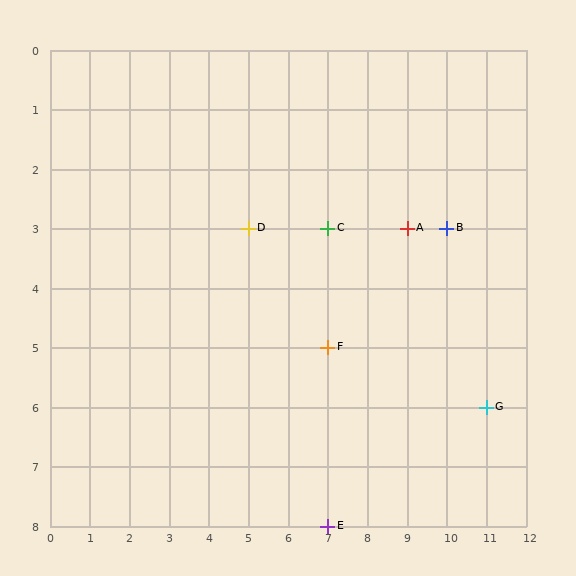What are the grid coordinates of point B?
Point B is at grid coordinates (10, 3).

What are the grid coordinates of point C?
Point C is at grid coordinates (7, 3).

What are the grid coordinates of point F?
Point F is at grid coordinates (7, 5).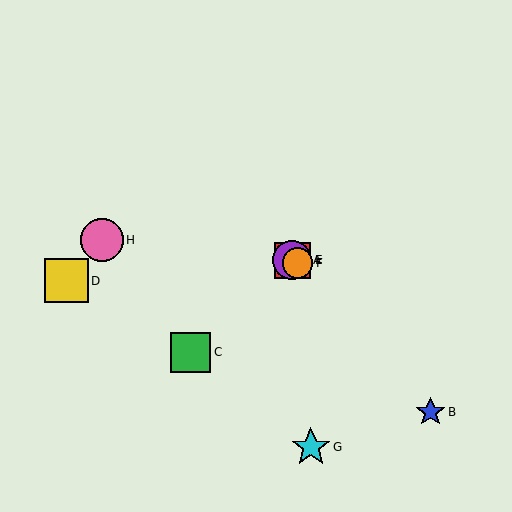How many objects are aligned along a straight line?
3 objects (A, E, F) are aligned along a straight line.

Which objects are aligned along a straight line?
Objects A, E, F are aligned along a straight line.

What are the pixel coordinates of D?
Object D is at (66, 281).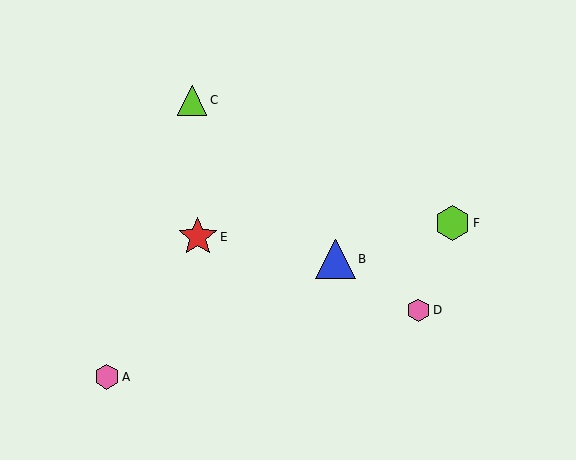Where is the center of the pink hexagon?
The center of the pink hexagon is at (107, 377).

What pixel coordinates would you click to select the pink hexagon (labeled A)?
Click at (107, 377) to select the pink hexagon A.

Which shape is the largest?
The blue triangle (labeled B) is the largest.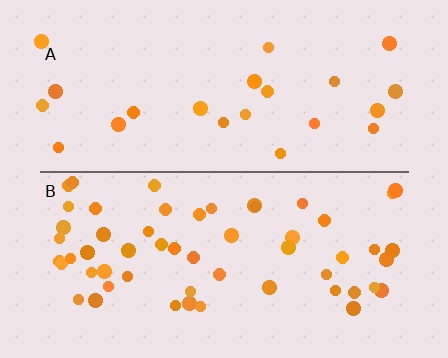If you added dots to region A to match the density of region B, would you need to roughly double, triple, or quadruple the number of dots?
Approximately double.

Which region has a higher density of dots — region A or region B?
B (the bottom).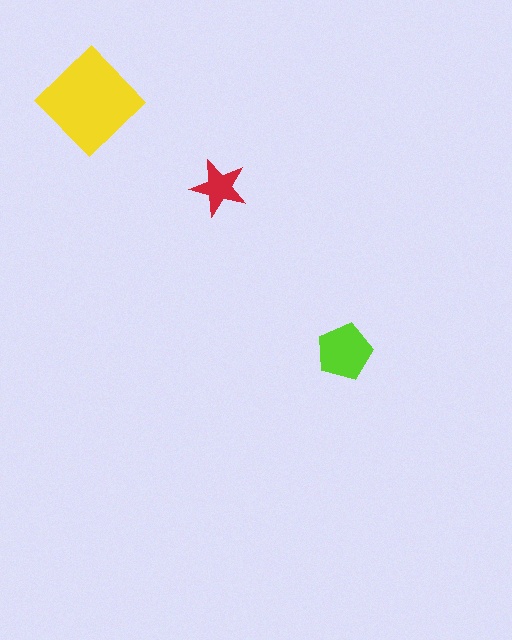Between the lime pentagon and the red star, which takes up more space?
The lime pentagon.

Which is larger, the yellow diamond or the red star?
The yellow diamond.